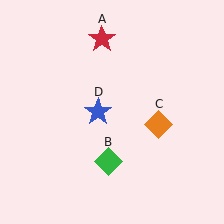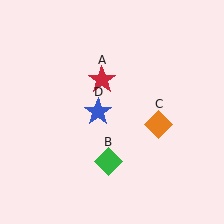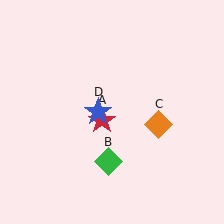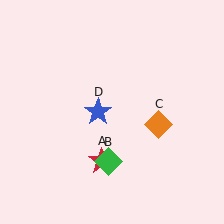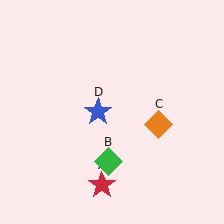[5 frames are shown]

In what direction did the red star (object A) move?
The red star (object A) moved down.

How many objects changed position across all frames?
1 object changed position: red star (object A).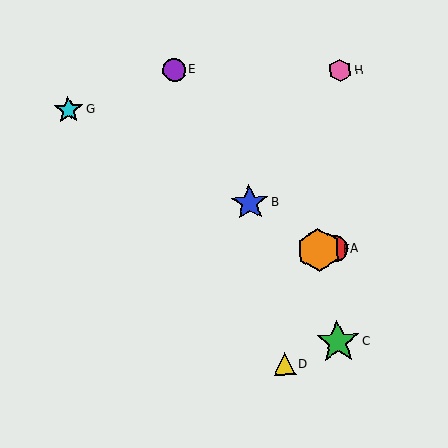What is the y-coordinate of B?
Object B is at y≈203.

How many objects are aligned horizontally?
2 objects (A, F) are aligned horizontally.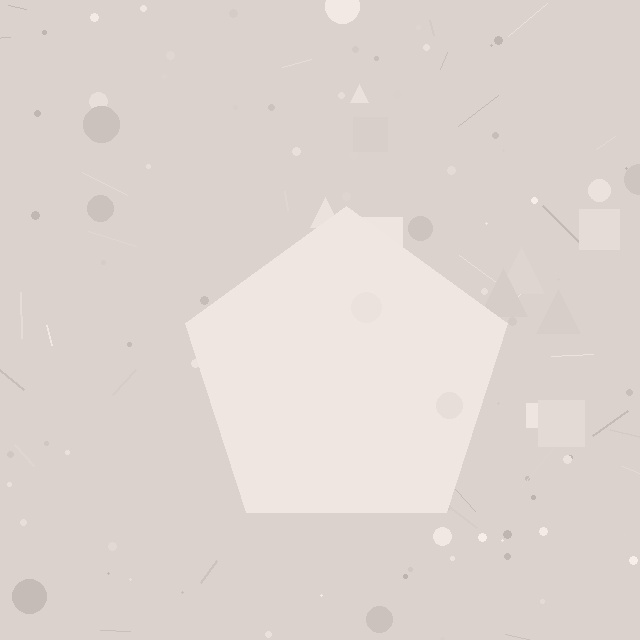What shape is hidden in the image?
A pentagon is hidden in the image.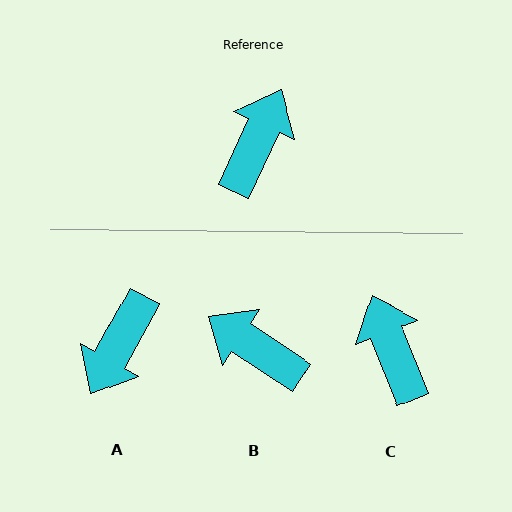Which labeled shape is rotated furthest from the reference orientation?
A, about 176 degrees away.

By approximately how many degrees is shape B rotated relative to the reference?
Approximately 82 degrees counter-clockwise.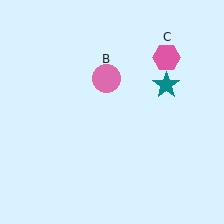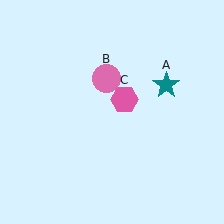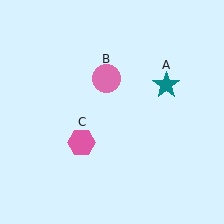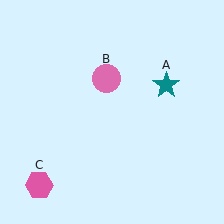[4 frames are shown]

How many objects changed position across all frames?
1 object changed position: pink hexagon (object C).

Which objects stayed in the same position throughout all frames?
Teal star (object A) and pink circle (object B) remained stationary.